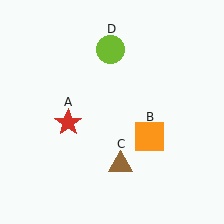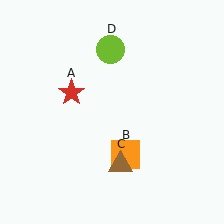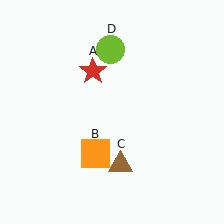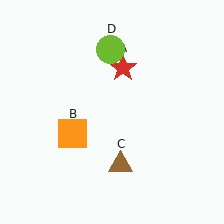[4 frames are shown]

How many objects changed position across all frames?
2 objects changed position: red star (object A), orange square (object B).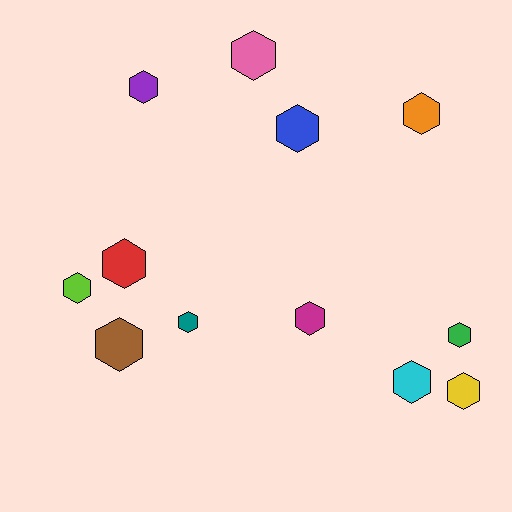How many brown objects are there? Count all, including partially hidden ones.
There is 1 brown object.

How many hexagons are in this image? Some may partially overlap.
There are 12 hexagons.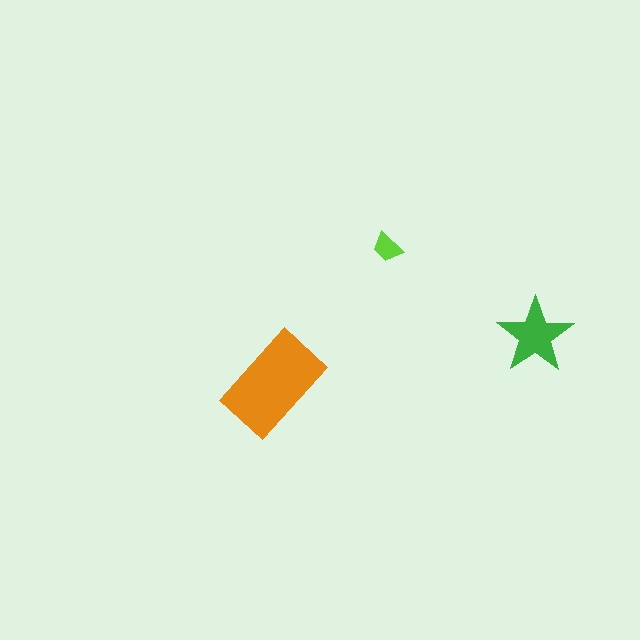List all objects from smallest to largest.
The lime trapezoid, the green star, the orange rectangle.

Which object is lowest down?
The orange rectangle is bottommost.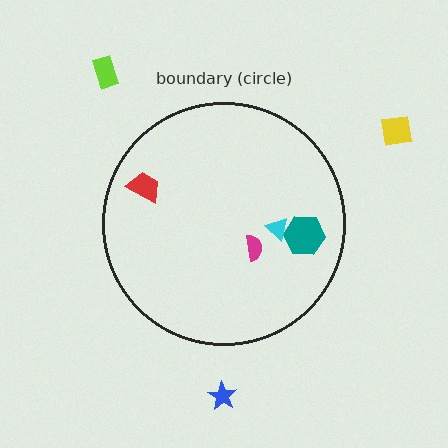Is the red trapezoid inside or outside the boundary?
Inside.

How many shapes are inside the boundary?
4 inside, 3 outside.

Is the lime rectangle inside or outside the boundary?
Outside.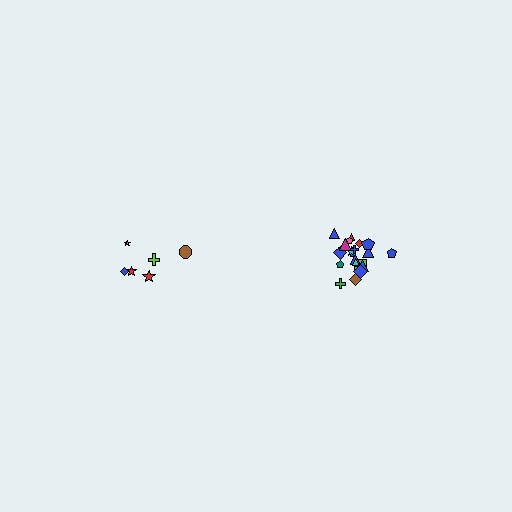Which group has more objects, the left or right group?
The right group.